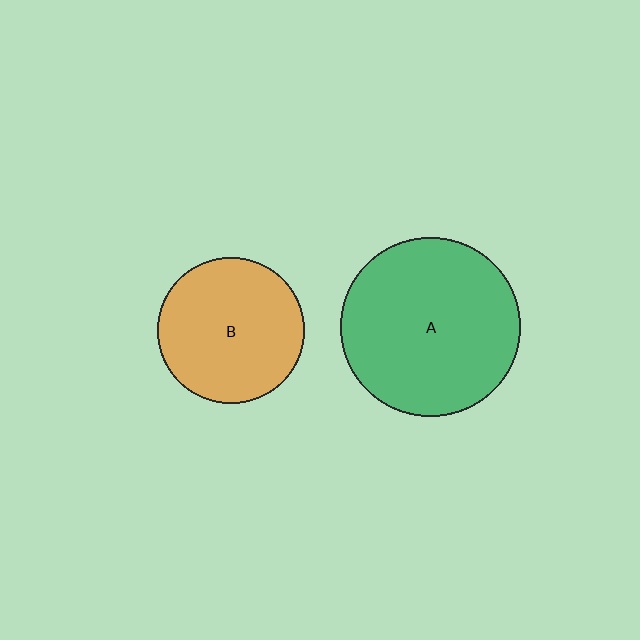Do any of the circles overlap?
No, none of the circles overlap.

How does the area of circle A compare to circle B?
Approximately 1.5 times.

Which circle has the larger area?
Circle A (green).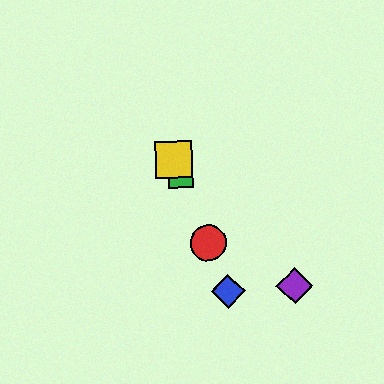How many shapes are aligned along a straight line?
4 shapes (the red circle, the blue diamond, the green square, the yellow square) are aligned along a straight line.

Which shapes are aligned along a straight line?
The red circle, the blue diamond, the green square, the yellow square are aligned along a straight line.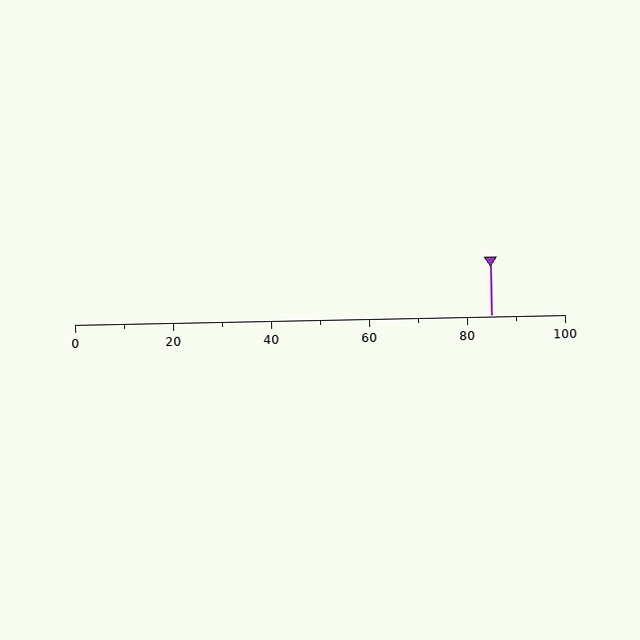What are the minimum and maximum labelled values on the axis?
The axis runs from 0 to 100.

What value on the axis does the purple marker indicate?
The marker indicates approximately 85.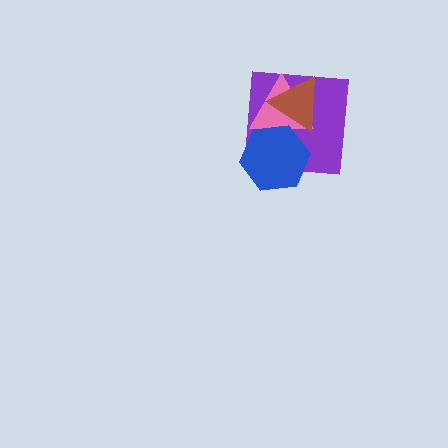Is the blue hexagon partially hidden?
Yes, it is partially covered by another shape.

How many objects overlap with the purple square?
3 objects overlap with the purple square.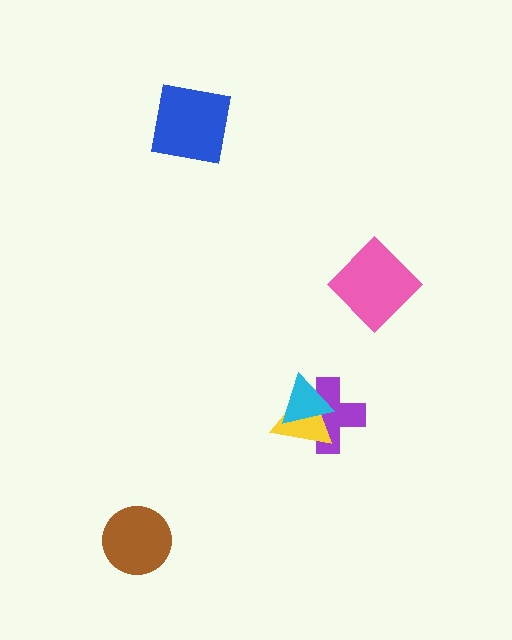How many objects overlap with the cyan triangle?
2 objects overlap with the cyan triangle.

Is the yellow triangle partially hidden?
Yes, it is partially covered by another shape.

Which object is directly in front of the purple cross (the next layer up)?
The yellow triangle is directly in front of the purple cross.